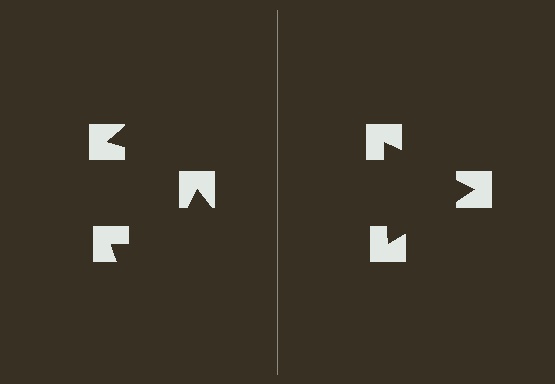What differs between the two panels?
The notched squares are positioned identically on both sides; only the wedge orientations differ. On the right they align to a triangle; on the left they are misaligned.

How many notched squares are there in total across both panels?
6 — 3 on each side.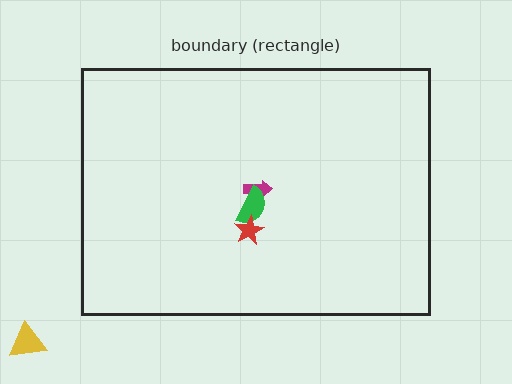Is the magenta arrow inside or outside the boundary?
Inside.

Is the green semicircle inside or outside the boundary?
Inside.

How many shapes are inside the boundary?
3 inside, 1 outside.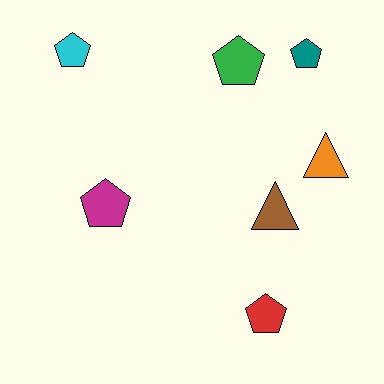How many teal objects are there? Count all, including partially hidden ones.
There is 1 teal object.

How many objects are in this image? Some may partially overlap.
There are 7 objects.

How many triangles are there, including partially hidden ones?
There are 2 triangles.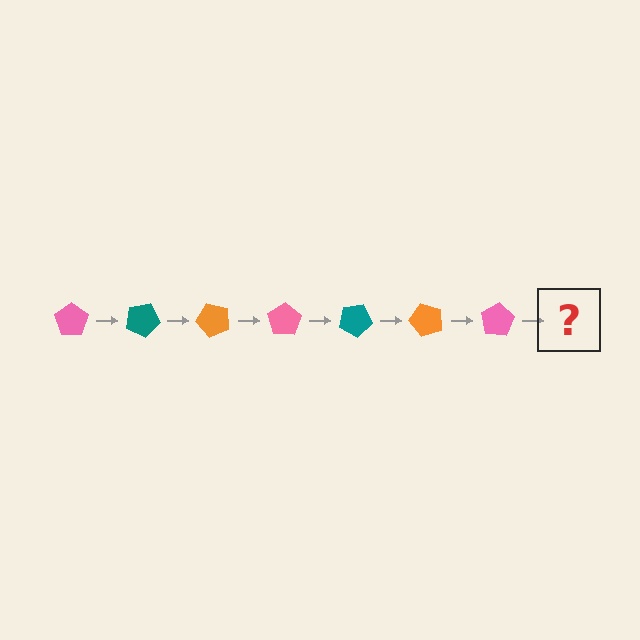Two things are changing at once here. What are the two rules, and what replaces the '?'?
The two rules are that it rotates 25 degrees each step and the color cycles through pink, teal, and orange. The '?' should be a teal pentagon, rotated 175 degrees from the start.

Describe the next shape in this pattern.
It should be a teal pentagon, rotated 175 degrees from the start.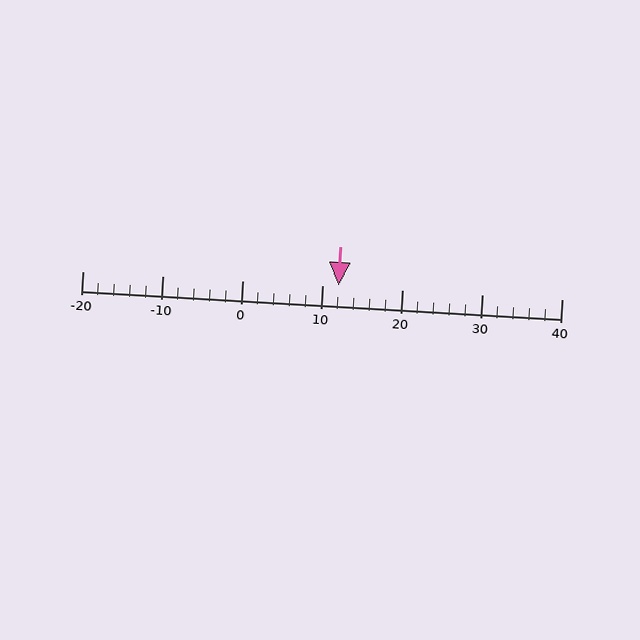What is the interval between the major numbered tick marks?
The major tick marks are spaced 10 units apart.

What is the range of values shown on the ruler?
The ruler shows values from -20 to 40.